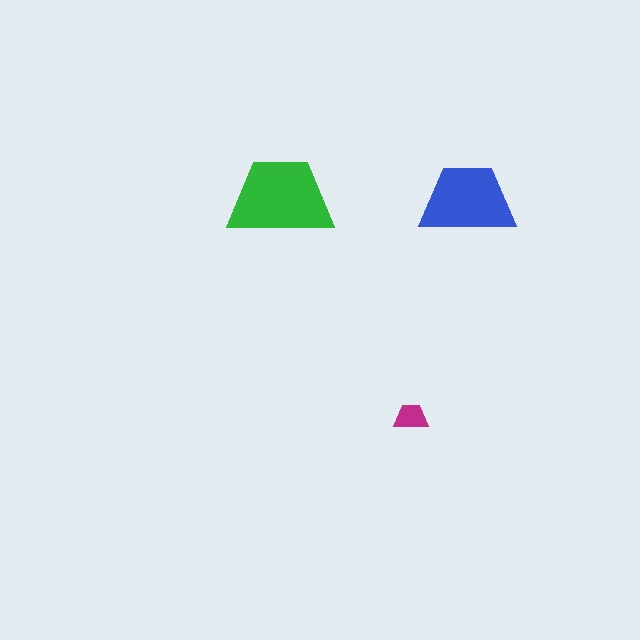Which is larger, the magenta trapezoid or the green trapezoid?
The green one.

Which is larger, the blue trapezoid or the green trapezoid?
The green one.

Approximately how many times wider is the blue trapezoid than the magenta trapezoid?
About 3 times wider.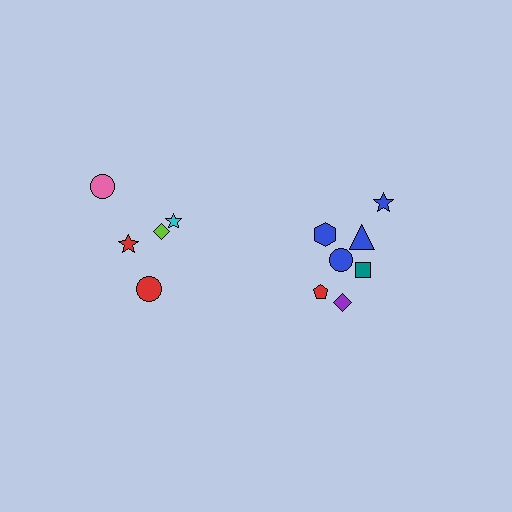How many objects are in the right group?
There are 7 objects.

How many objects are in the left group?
There are 5 objects.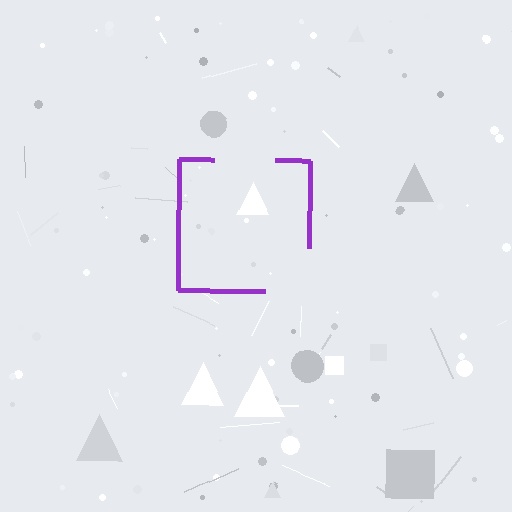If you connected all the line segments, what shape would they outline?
They would outline a square.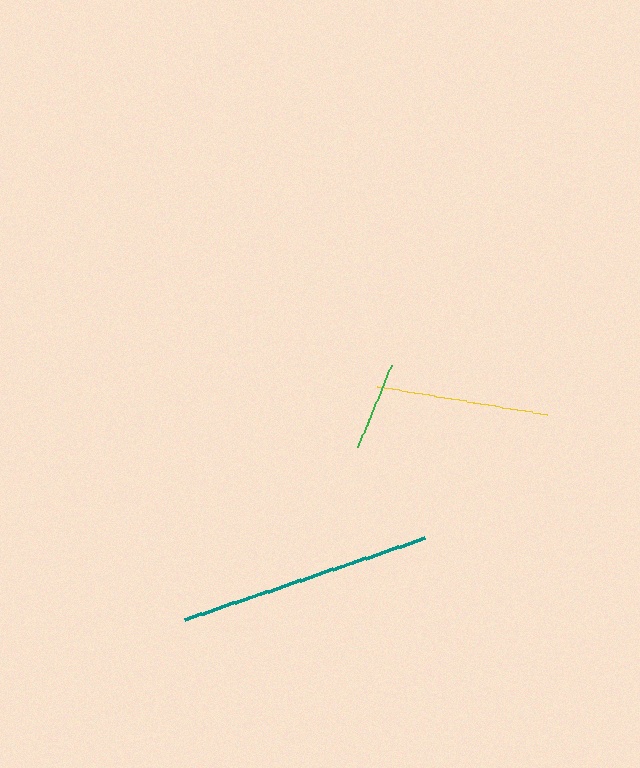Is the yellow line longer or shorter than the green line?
The yellow line is longer than the green line.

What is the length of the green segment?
The green segment is approximately 88 pixels long.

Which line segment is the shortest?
The green line is the shortest at approximately 88 pixels.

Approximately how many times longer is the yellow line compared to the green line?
The yellow line is approximately 2.0 times the length of the green line.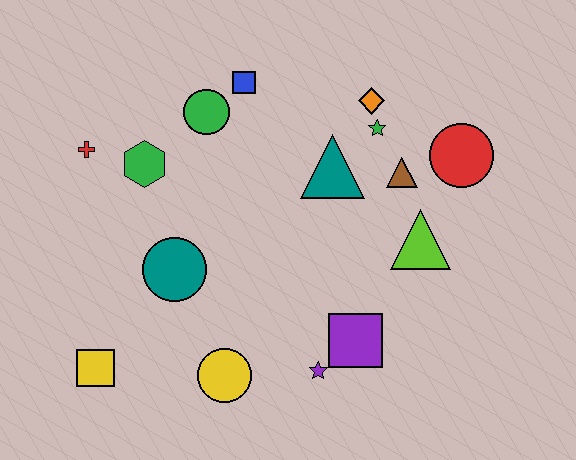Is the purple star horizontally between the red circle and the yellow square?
Yes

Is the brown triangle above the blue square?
No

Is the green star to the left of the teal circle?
No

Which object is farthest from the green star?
The yellow square is farthest from the green star.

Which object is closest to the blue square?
The green circle is closest to the blue square.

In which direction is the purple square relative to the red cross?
The purple square is to the right of the red cross.